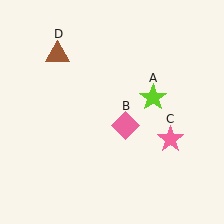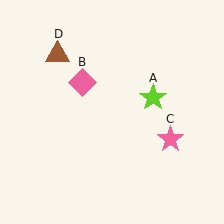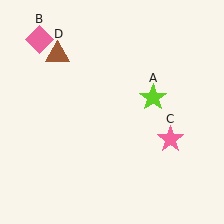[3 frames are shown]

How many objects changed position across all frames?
1 object changed position: pink diamond (object B).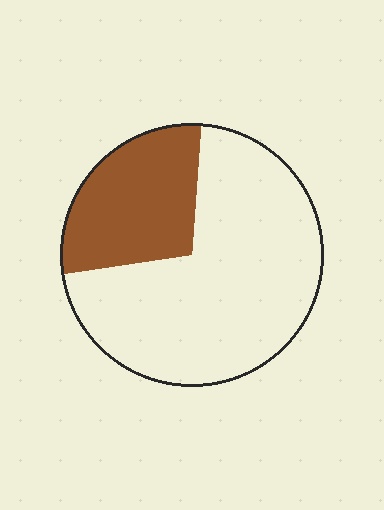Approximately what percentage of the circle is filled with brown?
Approximately 30%.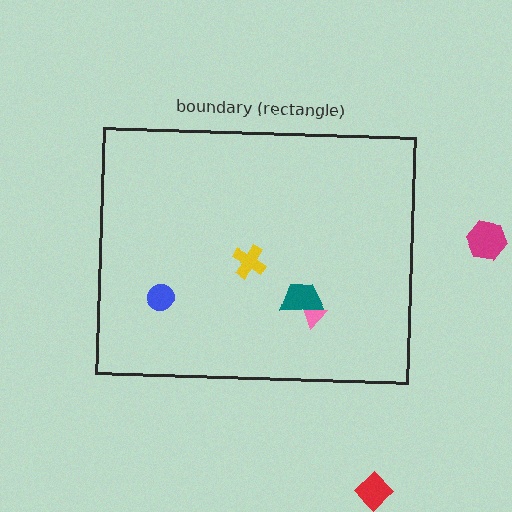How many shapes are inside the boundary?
4 inside, 2 outside.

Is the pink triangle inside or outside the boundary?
Inside.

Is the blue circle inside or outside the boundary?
Inside.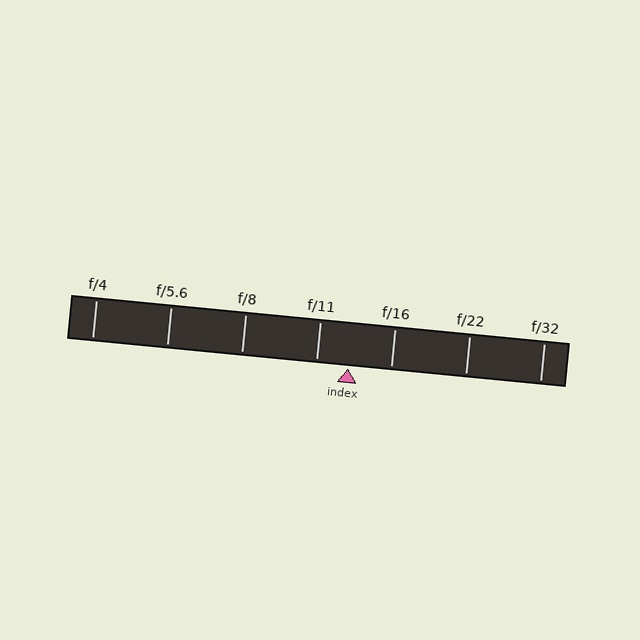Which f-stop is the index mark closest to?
The index mark is closest to f/11.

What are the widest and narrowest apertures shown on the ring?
The widest aperture shown is f/4 and the narrowest is f/32.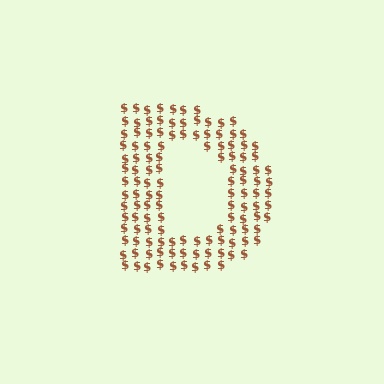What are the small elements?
The small elements are dollar signs.